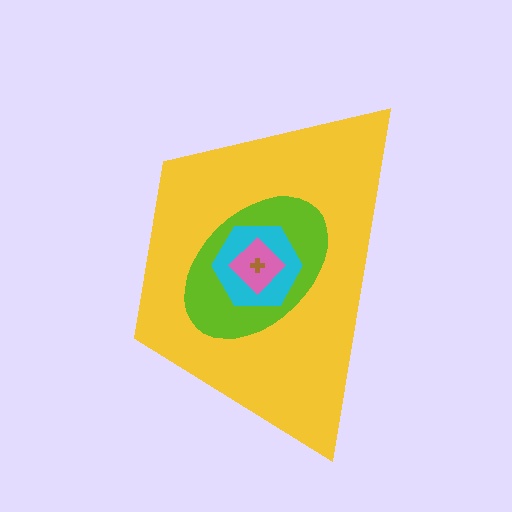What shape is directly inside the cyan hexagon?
The pink diamond.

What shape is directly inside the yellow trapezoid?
The lime ellipse.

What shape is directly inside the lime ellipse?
The cyan hexagon.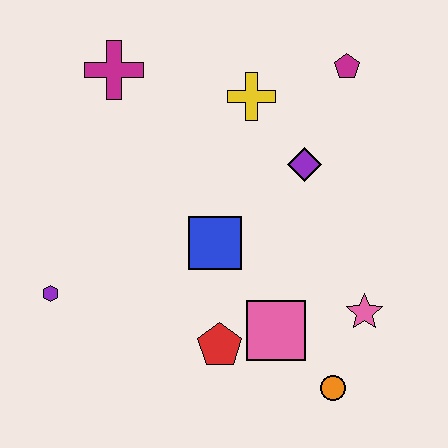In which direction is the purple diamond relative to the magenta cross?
The purple diamond is to the right of the magenta cross.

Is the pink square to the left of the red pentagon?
No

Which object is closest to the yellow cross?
The purple diamond is closest to the yellow cross.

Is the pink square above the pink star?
No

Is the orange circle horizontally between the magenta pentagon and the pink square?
Yes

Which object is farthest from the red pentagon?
The magenta pentagon is farthest from the red pentagon.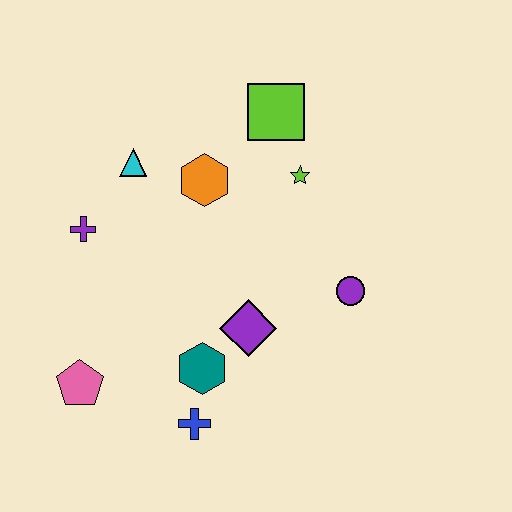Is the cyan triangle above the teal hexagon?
Yes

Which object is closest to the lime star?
The lime square is closest to the lime star.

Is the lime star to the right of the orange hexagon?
Yes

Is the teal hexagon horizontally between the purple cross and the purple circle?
Yes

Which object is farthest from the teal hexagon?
The lime square is farthest from the teal hexagon.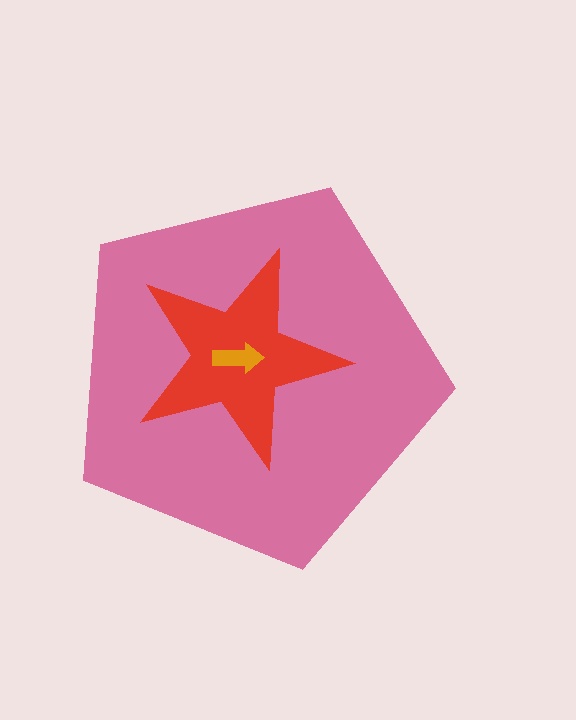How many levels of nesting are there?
3.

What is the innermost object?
The orange arrow.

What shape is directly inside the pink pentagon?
The red star.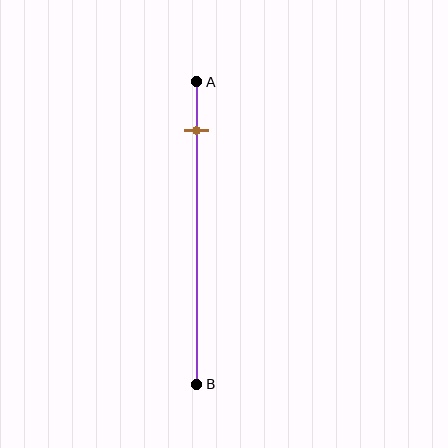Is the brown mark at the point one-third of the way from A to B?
No, the mark is at about 15% from A, not at the 33% one-third point.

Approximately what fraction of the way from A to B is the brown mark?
The brown mark is approximately 15% of the way from A to B.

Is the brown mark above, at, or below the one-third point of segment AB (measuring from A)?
The brown mark is above the one-third point of segment AB.